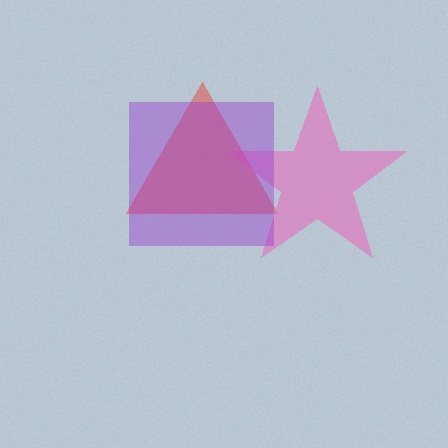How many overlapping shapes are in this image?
There are 3 overlapping shapes in the image.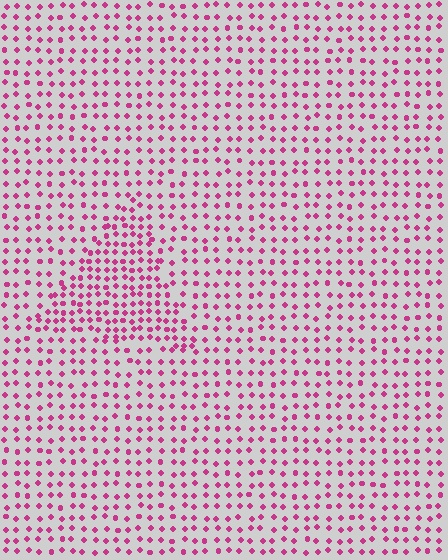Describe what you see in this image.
The image contains small magenta elements arranged at two different densities. A triangle-shaped region is visible where the elements are more densely packed than the surrounding area.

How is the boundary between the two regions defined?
The boundary is defined by a change in element density (approximately 1.7x ratio). All elements are the same color, size, and shape.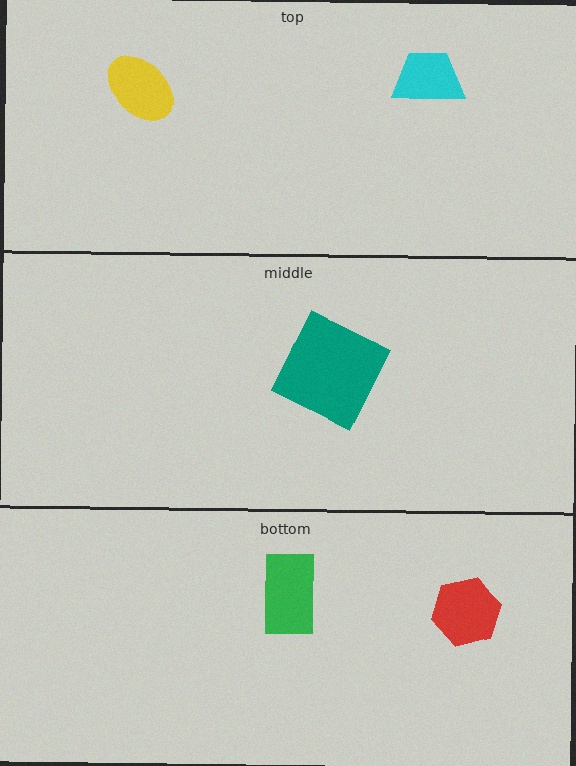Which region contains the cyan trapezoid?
The top region.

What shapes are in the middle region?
The teal square.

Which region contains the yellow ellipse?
The top region.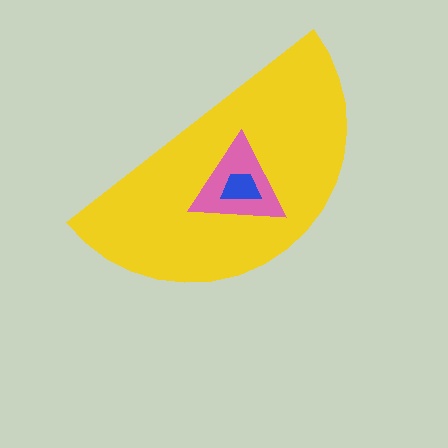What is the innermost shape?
The blue trapezoid.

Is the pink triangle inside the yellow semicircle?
Yes.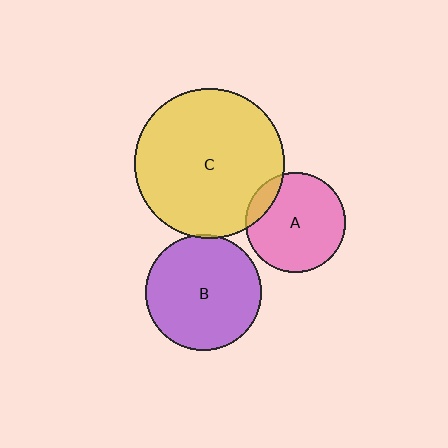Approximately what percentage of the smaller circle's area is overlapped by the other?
Approximately 5%.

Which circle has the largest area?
Circle C (yellow).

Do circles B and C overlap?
Yes.